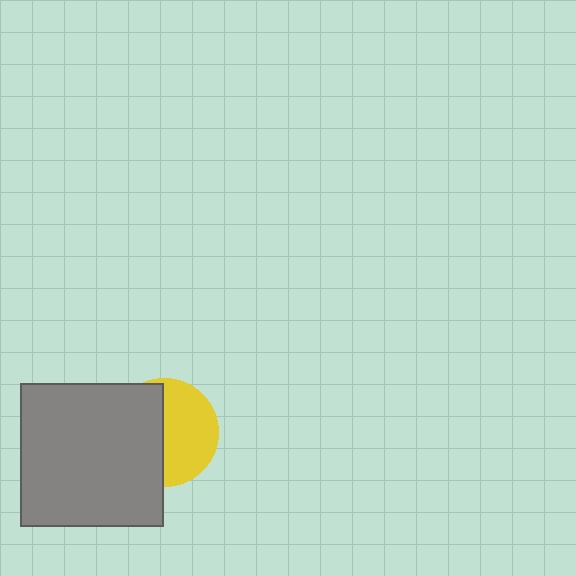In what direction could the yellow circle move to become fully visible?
The yellow circle could move right. That would shift it out from behind the gray square entirely.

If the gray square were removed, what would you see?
You would see the complete yellow circle.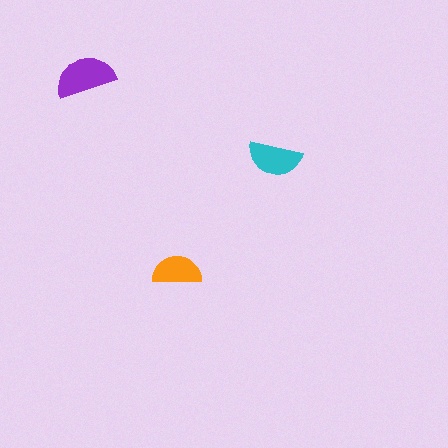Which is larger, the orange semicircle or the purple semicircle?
The purple one.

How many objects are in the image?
There are 3 objects in the image.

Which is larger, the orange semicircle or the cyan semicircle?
The cyan one.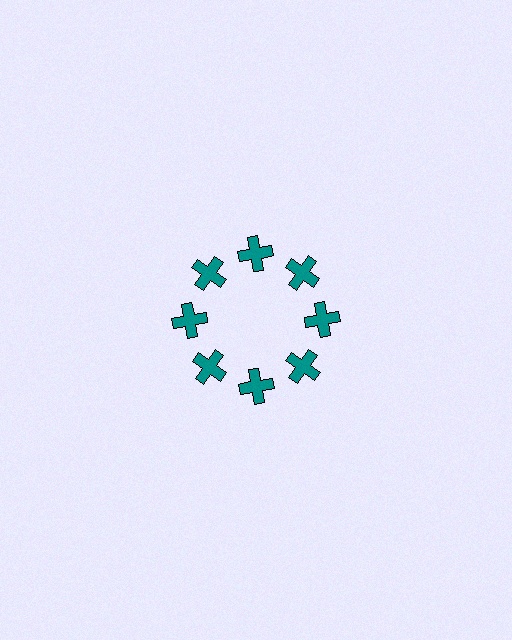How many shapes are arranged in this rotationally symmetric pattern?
There are 8 shapes, arranged in 8 groups of 1.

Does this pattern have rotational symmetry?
Yes, this pattern has 8-fold rotational symmetry. It looks the same after rotating 45 degrees around the center.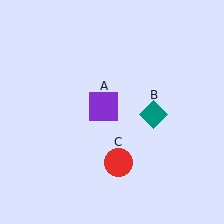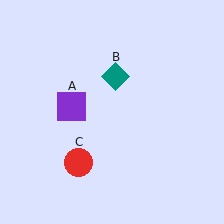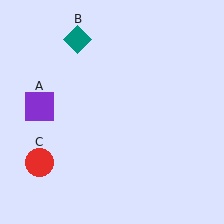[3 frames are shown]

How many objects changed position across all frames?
3 objects changed position: purple square (object A), teal diamond (object B), red circle (object C).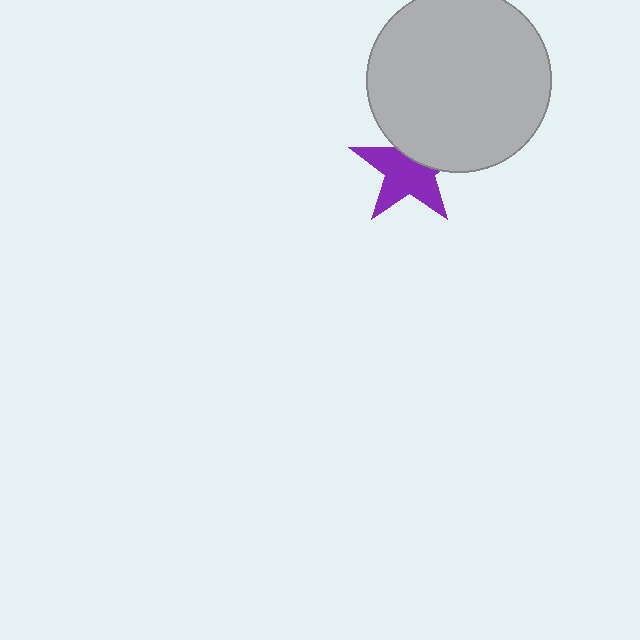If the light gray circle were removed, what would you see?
You would see the complete purple star.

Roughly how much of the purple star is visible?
About half of it is visible (roughly 64%).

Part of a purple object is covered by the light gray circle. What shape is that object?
It is a star.